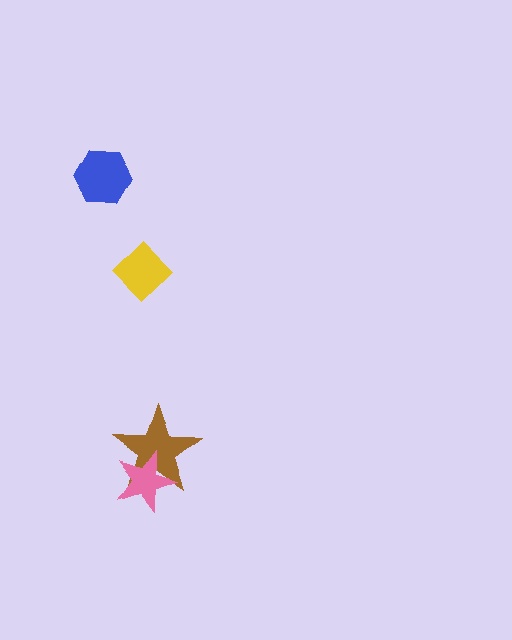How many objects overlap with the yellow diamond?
0 objects overlap with the yellow diamond.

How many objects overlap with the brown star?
1 object overlaps with the brown star.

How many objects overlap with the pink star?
1 object overlaps with the pink star.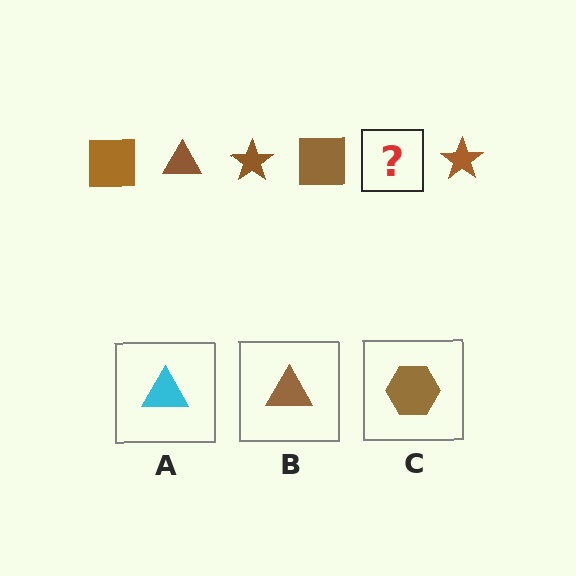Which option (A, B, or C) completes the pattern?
B.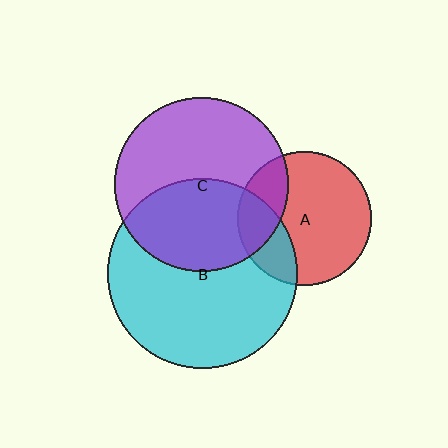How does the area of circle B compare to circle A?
Approximately 2.0 times.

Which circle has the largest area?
Circle B (cyan).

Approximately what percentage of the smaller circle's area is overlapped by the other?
Approximately 45%.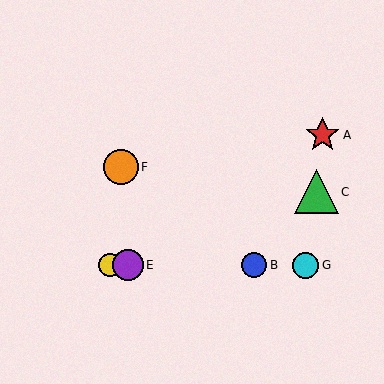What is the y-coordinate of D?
Object D is at y≈265.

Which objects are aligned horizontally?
Objects B, D, E, G are aligned horizontally.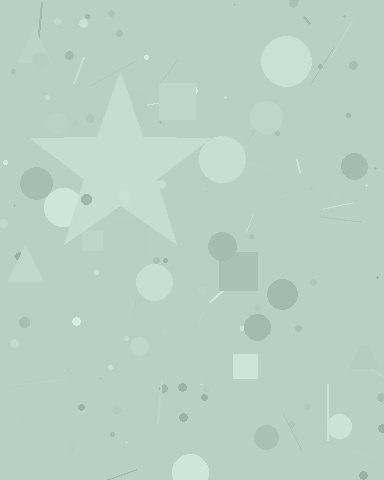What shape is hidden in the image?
A star is hidden in the image.